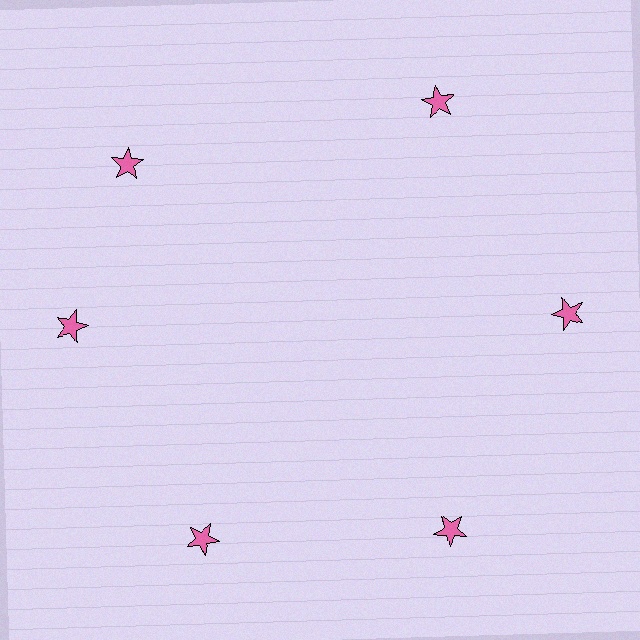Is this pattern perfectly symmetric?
No. The 6 pink stars are arranged in a ring, but one element near the 11 o'clock position is rotated out of alignment along the ring, breaking the 6-fold rotational symmetry.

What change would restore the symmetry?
The symmetry would be restored by rotating it back into even spacing with its neighbors so that all 6 stars sit at equal angles and equal distance from the center.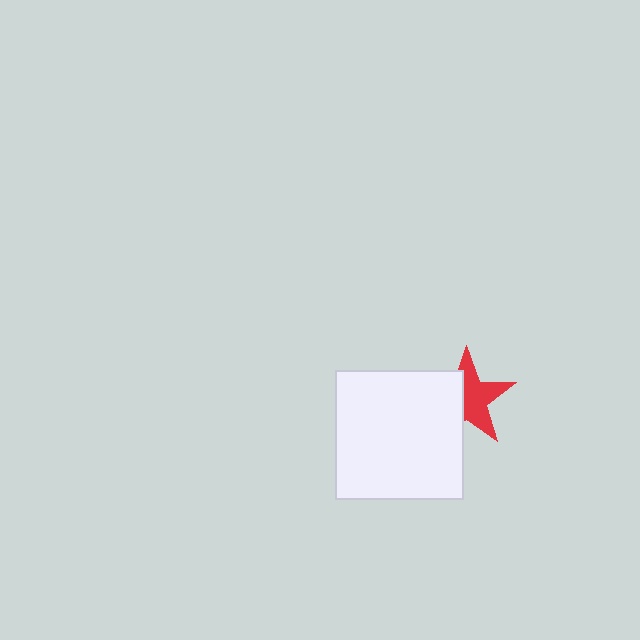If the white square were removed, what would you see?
You would see the complete red star.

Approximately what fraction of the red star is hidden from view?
Roughly 42% of the red star is hidden behind the white square.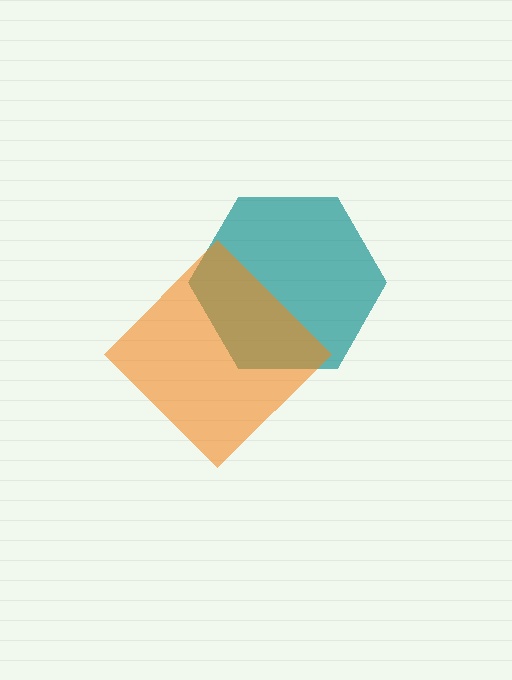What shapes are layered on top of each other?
The layered shapes are: a teal hexagon, an orange diamond.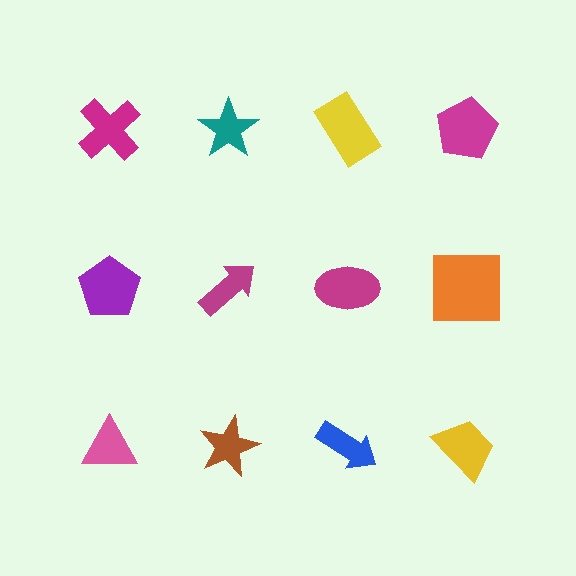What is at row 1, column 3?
A yellow rectangle.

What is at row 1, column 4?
A magenta pentagon.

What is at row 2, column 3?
A magenta ellipse.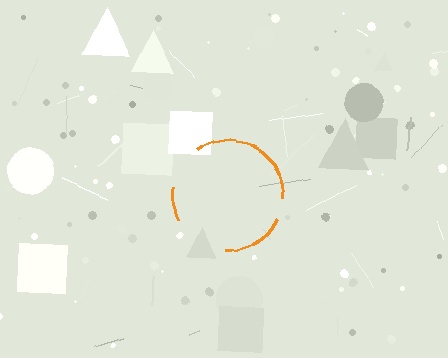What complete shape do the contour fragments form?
The contour fragments form a circle.